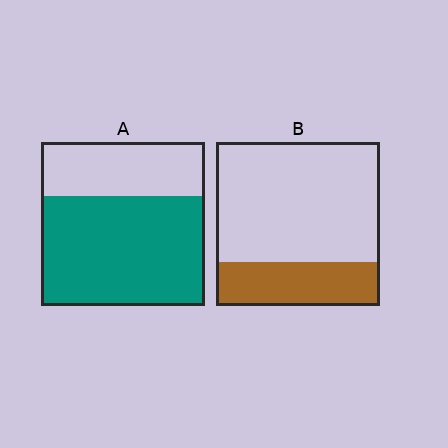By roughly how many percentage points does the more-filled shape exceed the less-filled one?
By roughly 40 percentage points (A over B).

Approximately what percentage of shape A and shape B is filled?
A is approximately 65% and B is approximately 25%.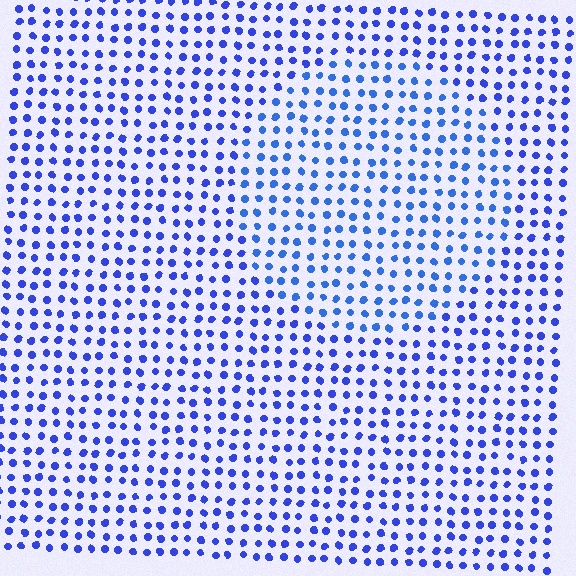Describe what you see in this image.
The image is filled with small blue elements in a uniform arrangement. A circle-shaped region is visible where the elements are tinted to a slightly different hue, forming a subtle color boundary.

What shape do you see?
I see a circle.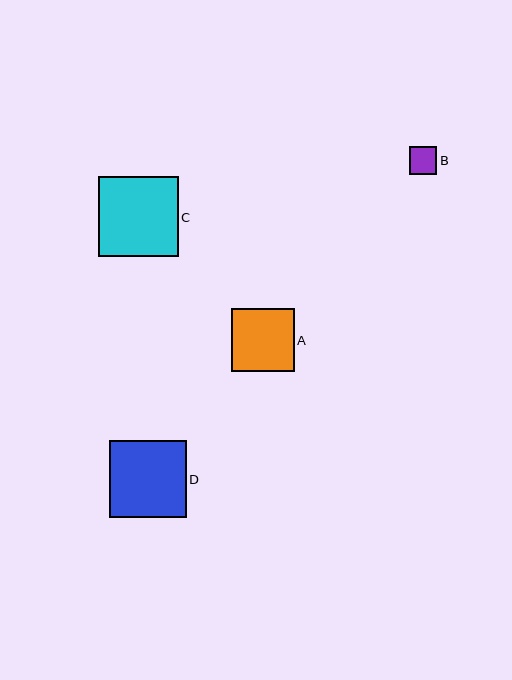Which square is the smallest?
Square B is the smallest with a size of approximately 28 pixels.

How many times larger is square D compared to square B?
Square D is approximately 2.8 times the size of square B.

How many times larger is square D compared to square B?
Square D is approximately 2.8 times the size of square B.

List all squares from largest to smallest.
From largest to smallest: C, D, A, B.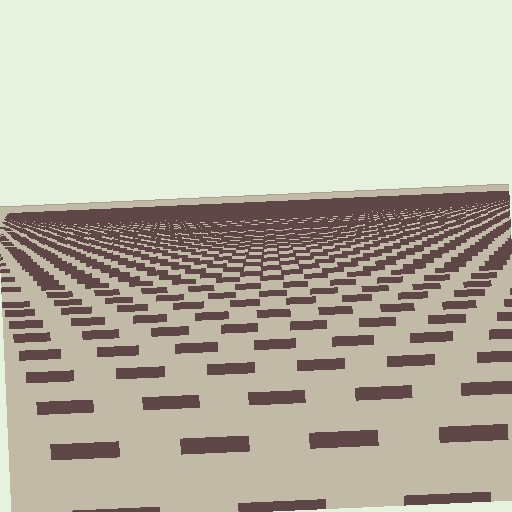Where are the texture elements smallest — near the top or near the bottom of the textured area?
Near the top.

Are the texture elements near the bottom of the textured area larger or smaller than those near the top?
Larger. Near the bottom, elements are closer to the viewer and appear at a bigger on-screen size.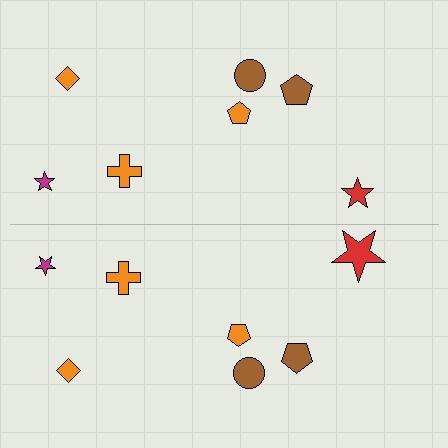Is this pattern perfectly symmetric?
No, the pattern is not perfectly symmetric. The red star on the bottom side has a different size than its mirror counterpart.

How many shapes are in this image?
There are 14 shapes in this image.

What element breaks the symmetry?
The red star on the bottom side has a different size than its mirror counterpart.